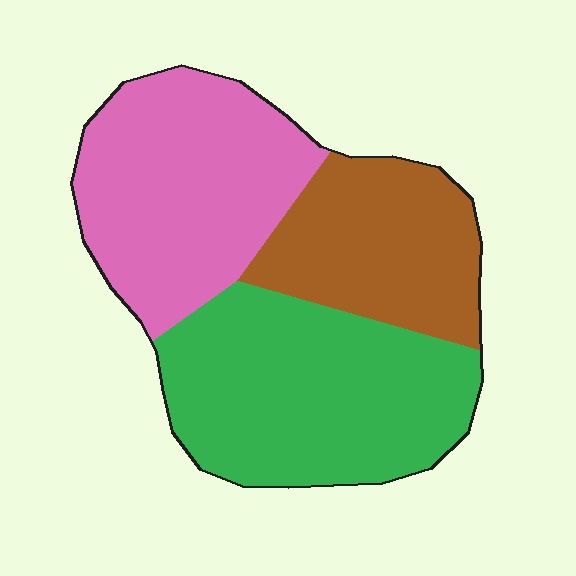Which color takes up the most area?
Green, at roughly 40%.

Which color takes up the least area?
Brown, at roughly 25%.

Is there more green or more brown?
Green.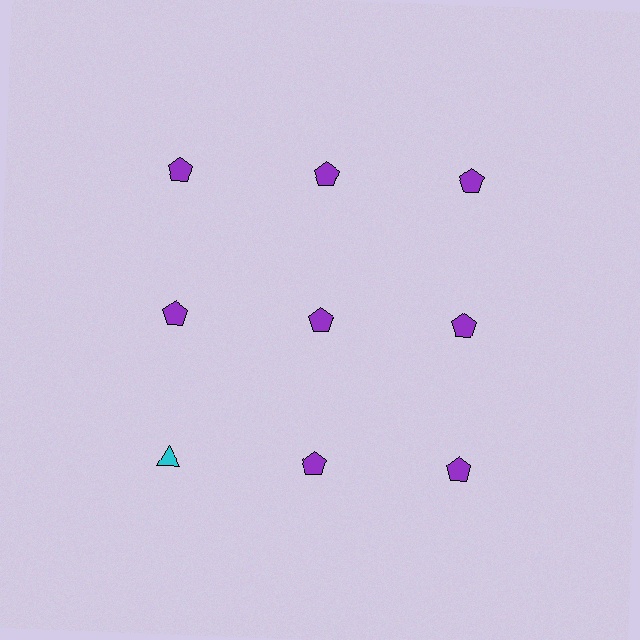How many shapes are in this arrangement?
There are 9 shapes arranged in a grid pattern.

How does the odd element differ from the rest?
It differs in both color (cyan instead of purple) and shape (triangle instead of pentagon).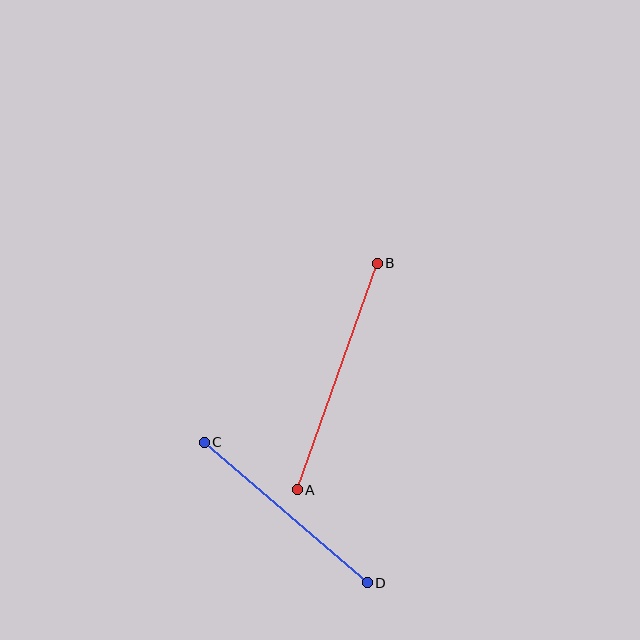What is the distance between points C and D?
The distance is approximately 215 pixels.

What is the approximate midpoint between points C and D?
The midpoint is at approximately (286, 513) pixels.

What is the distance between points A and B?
The distance is approximately 240 pixels.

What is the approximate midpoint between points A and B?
The midpoint is at approximately (337, 376) pixels.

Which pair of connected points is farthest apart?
Points A and B are farthest apart.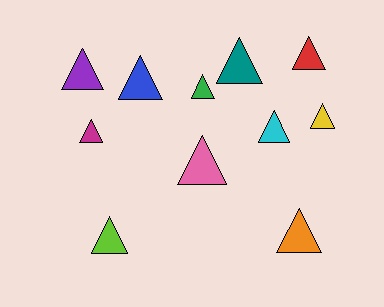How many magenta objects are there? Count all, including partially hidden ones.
There is 1 magenta object.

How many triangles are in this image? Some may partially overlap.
There are 11 triangles.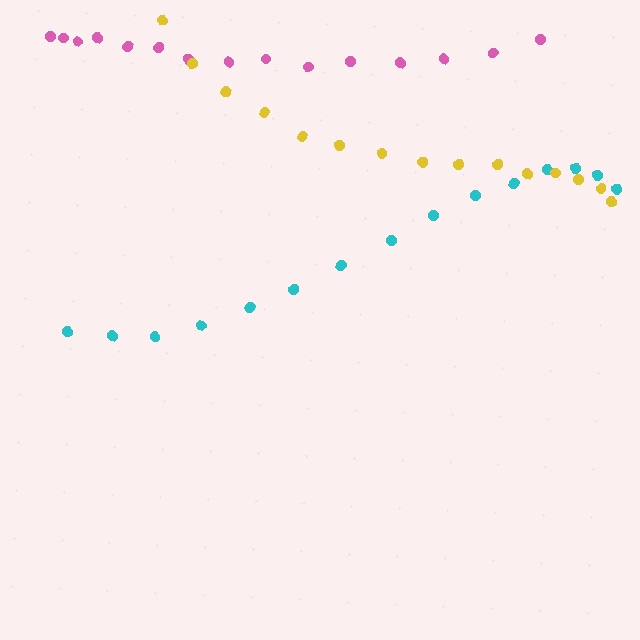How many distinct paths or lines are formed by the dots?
There are 3 distinct paths.